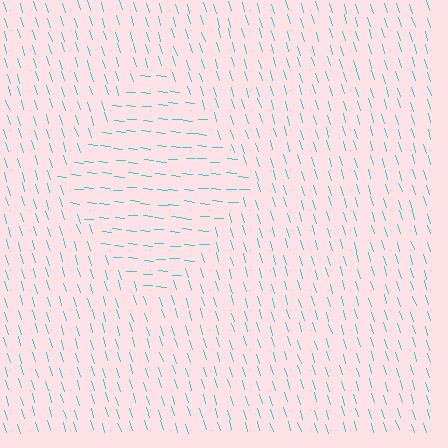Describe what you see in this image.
The image is filled with small cyan line segments. A diamond region in the image has lines oriented differently from the surrounding lines, creating a visible texture boundary.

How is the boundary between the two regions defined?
The boundary is defined purely by a change in line orientation (approximately 68 degrees difference). All lines are the same color and thickness.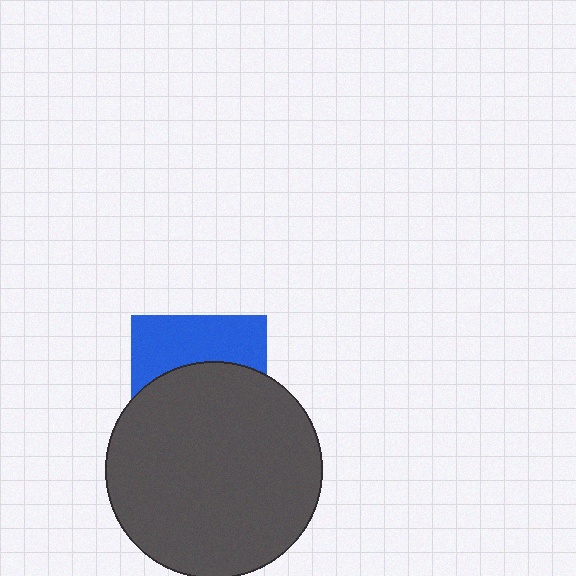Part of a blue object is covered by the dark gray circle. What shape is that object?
It is a square.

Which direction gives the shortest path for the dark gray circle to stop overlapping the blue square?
Moving down gives the shortest separation.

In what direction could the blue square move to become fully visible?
The blue square could move up. That would shift it out from behind the dark gray circle entirely.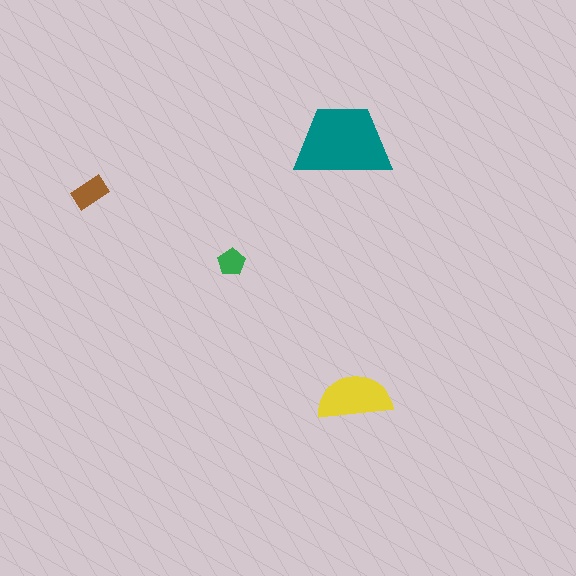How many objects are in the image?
There are 4 objects in the image.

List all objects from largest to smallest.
The teal trapezoid, the yellow semicircle, the brown rectangle, the green pentagon.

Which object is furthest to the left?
The brown rectangle is leftmost.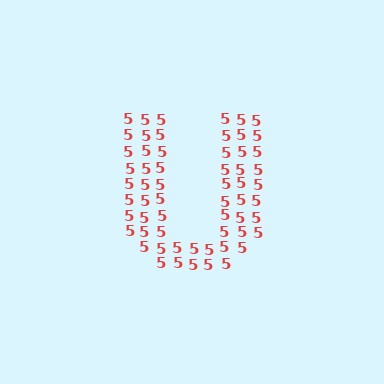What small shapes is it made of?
It is made of small digit 5's.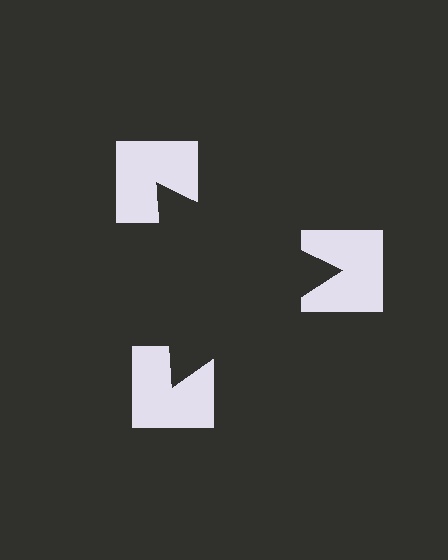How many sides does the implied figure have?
3 sides.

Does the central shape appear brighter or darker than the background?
It typically appears slightly darker than the background, even though no actual brightness change is drawn.